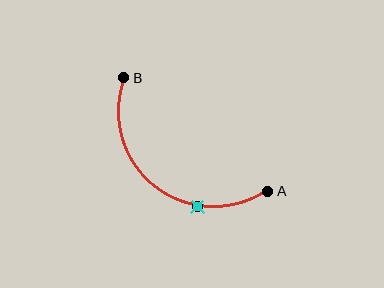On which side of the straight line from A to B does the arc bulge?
The arc bulges below and to the left of the straight line connecting A and B.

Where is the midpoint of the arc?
The arc midpoint is the point on the curve farthest from the straight line joining A and B. It sits below and to the left of that line.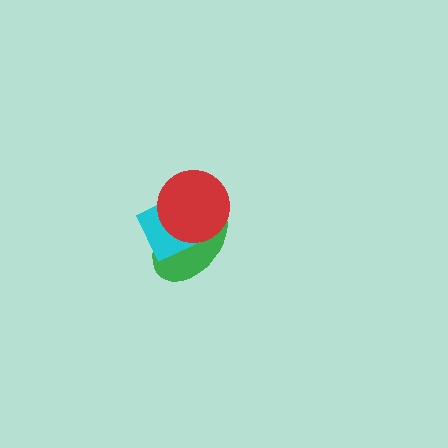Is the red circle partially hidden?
No, no other shape covers it.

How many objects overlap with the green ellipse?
2 objects overlap with the green ellipse.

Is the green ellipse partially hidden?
Yes, it is partially covered by another shape.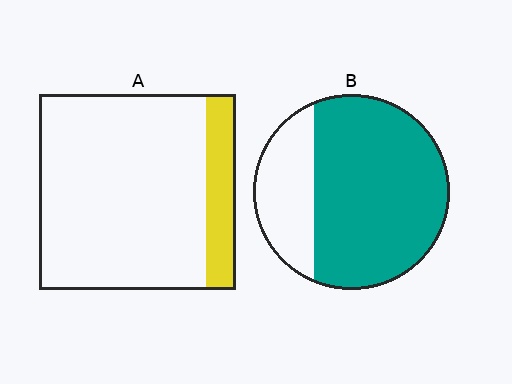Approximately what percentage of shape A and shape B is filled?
A is approximately 15% and B is approximately 75%.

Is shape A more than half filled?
No.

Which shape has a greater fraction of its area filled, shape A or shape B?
Shape B.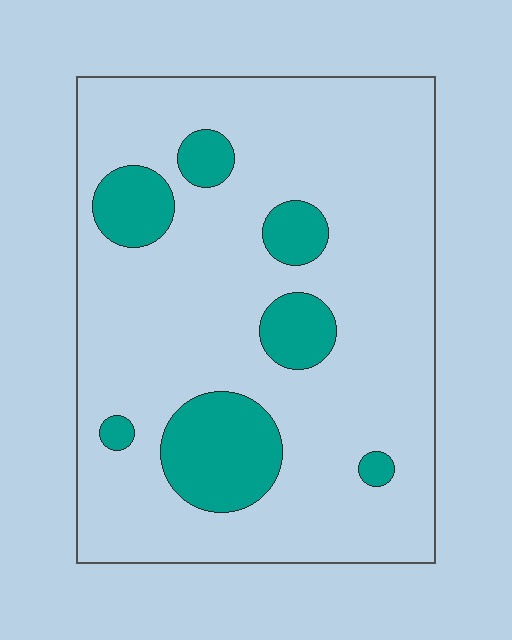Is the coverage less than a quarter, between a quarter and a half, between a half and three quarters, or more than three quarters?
Less than a quarter.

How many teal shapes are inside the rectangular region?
7.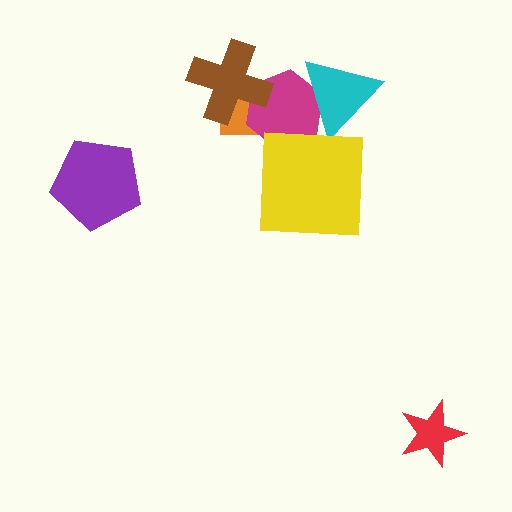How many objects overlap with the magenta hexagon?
4 objects overlap with the magenta hexagon.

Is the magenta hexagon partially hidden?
Yes, it is partially covered by another shape.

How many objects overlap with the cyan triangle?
1 object overlaps with the cyan triangle.